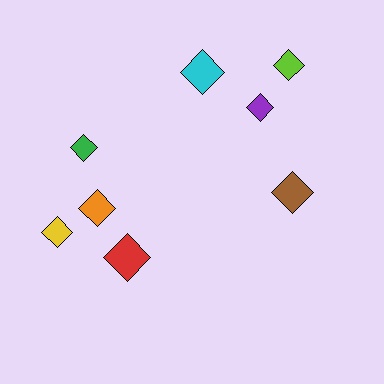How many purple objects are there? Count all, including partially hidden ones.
There is 1 purple object.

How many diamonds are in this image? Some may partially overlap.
There are 8 diamonds.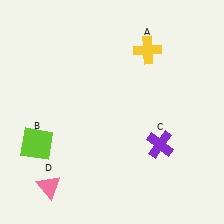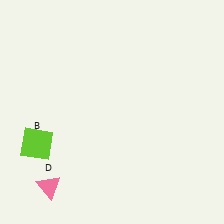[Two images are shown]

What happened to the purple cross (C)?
The purple cross (C) was removed in Image 2. It was in the bottom-right area of Image 1.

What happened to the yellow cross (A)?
The yellow cross (A) was removed in Image 2. It was in the top-right area of Image 1.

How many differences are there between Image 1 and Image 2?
There are 2 differences between the two images.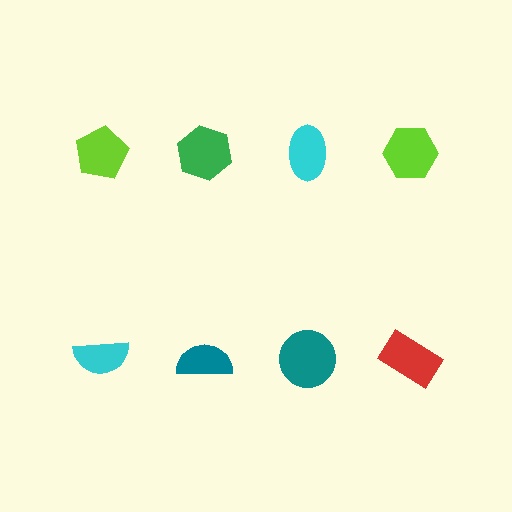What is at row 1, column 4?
A lime hexagon.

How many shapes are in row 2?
4 shapes.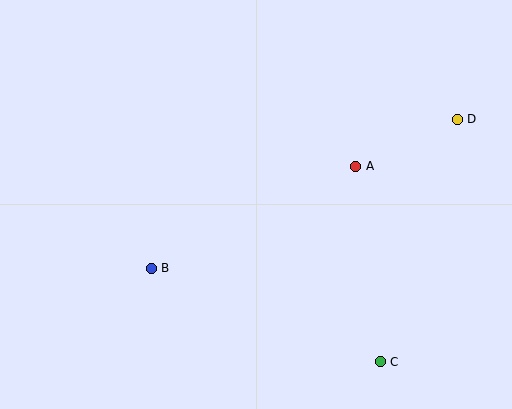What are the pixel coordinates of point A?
Point A is at (356, 166).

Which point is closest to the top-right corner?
Point D is closest to the top-right corner.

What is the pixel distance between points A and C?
The distance between A and C is 197 pixels.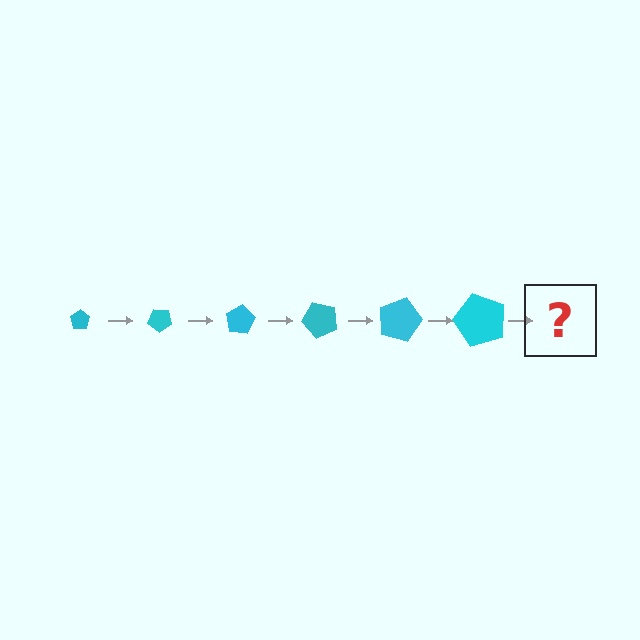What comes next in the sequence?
The next element should be a pentagon, larger than the previous one and rotated 240 degrees from the start.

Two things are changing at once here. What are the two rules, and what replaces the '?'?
The two rules are that the pentagon grows larger each step and it rotates 40 degrees each step. The '?' should be a pentagon, larger than the previous one and rotated 240 degrees from the start.